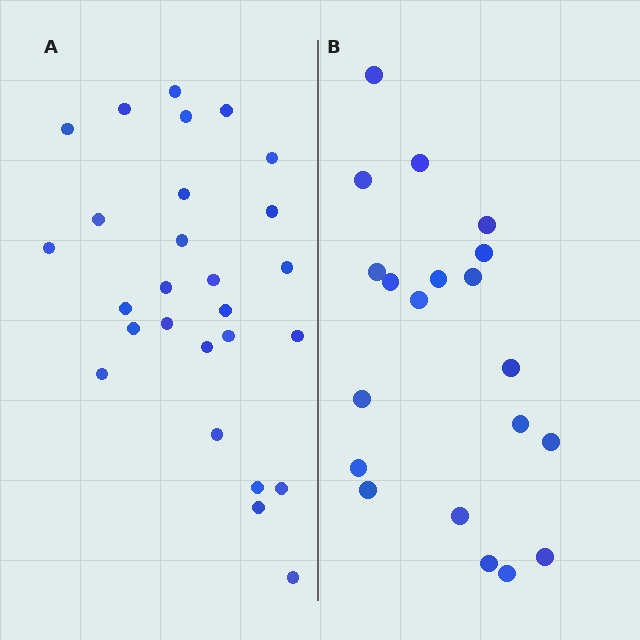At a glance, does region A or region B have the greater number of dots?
Region A (the left region) has more dots.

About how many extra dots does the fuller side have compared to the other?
Region A has roughly 8 or so more dots than region B.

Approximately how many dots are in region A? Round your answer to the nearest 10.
About 30 dots. (The exact count is 27, which rounds to 30.)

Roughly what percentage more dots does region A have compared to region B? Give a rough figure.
About 35% more.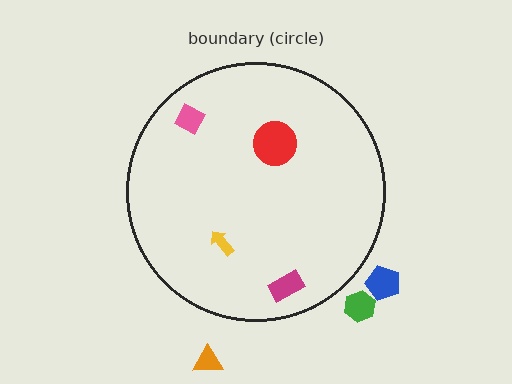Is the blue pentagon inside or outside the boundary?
Outside.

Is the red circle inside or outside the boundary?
Inside.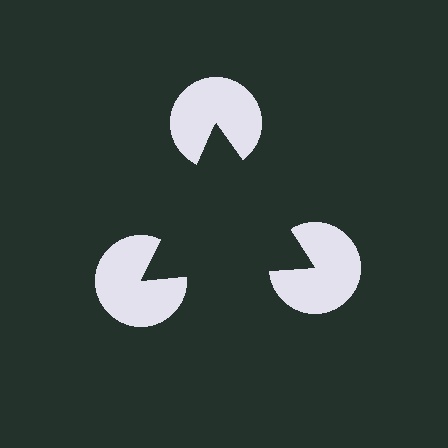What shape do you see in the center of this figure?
An illusory triangle — its edges are inferred from the aligned wedge cuts in the pac-man discs, not physically drawn.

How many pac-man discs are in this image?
There are 3 — one at each vertex of the illusory triangle.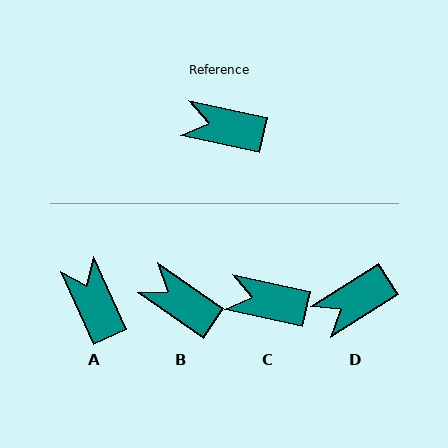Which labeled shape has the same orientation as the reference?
C.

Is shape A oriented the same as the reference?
No, it is off by about 53 degrees.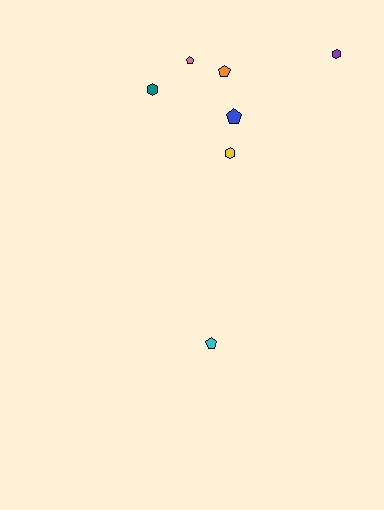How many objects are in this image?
There are 7 objects.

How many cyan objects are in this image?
There is 1 cyan object.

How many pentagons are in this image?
There are 4 pentagons.